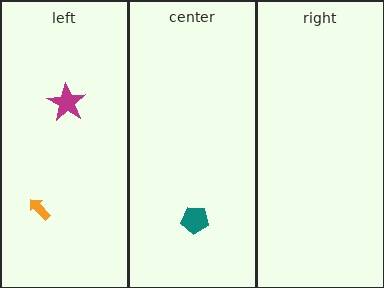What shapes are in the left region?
The magenta star, the orange arrow.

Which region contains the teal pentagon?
The center region.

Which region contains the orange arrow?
The left region.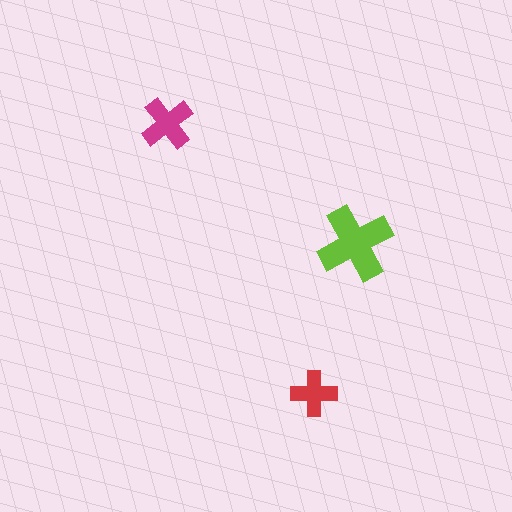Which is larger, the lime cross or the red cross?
The lime one.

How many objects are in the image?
There are 3 objects in the image.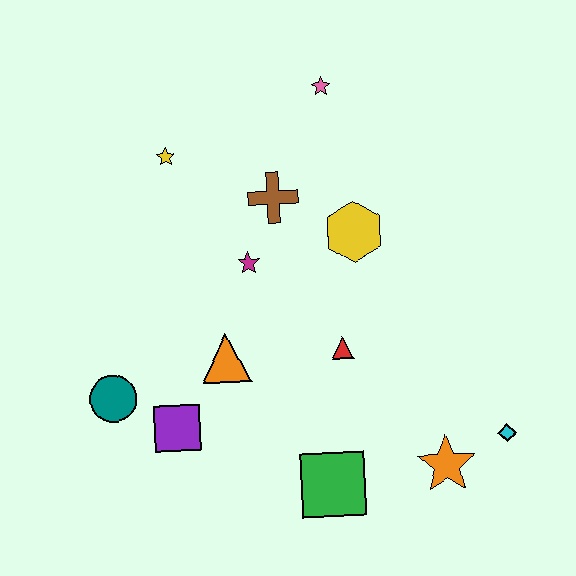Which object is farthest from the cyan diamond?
The yellow star is farthest from the cyan diamond.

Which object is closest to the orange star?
The cyan diamond is closest to the orange star.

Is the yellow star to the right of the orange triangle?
No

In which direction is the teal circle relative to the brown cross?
The teal circle is below the brown cross.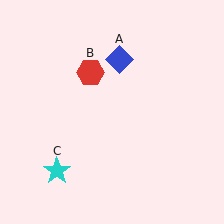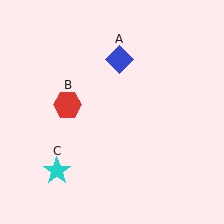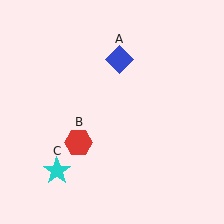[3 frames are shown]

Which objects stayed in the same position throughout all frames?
Blue diamond (object A) and cyan star (object C) remained stationary.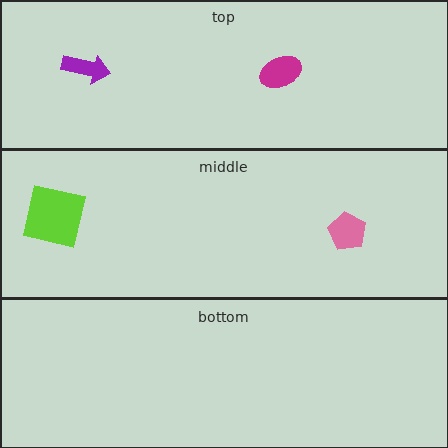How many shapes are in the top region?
2.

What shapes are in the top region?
The purple arrow, the magenta ellipse.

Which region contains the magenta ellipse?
The top region.